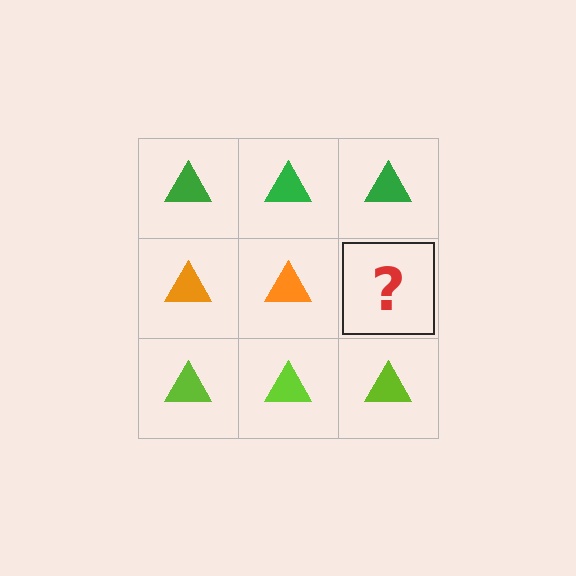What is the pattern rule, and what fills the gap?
The rule is that each row has a consistent color. The gap should be filled with an orange triangle.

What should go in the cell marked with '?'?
The missing cell should contain an orange triangle.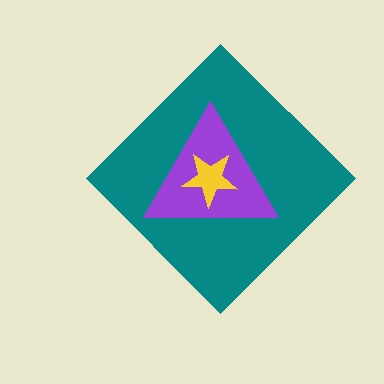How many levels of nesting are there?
3.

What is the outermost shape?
The teal diamond.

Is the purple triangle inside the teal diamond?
Yes.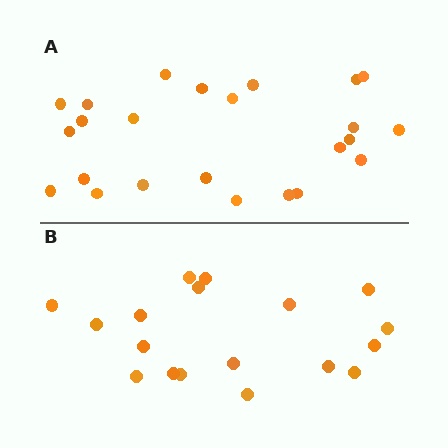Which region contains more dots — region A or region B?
Region A (the top region) has more dots.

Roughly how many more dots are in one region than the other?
Region A has about 6 more dots than region B.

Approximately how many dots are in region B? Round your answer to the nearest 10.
About 20 dots. (The exact count is 18, which rounds to 20.)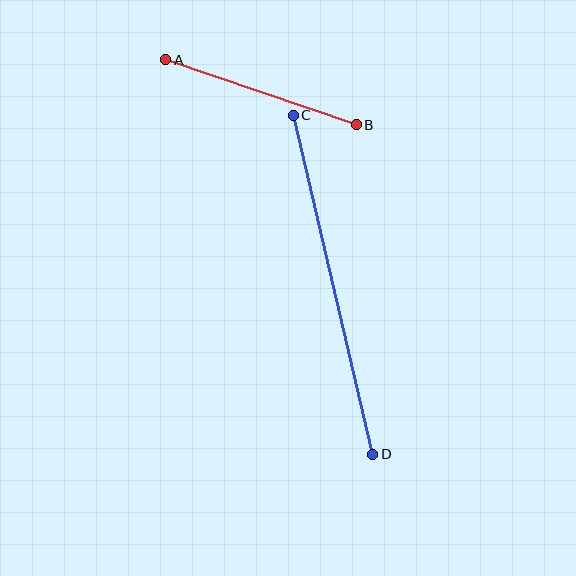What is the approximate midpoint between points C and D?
The midpoint is at approximately (333, 285) pixels.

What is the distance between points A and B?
The distance is approximately 201 pixels.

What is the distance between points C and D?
The distance is approximately 348 pixels.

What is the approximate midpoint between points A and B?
The midpoint is at approximately (261, 92) pixels.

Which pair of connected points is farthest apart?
Points C and D are farthest apart.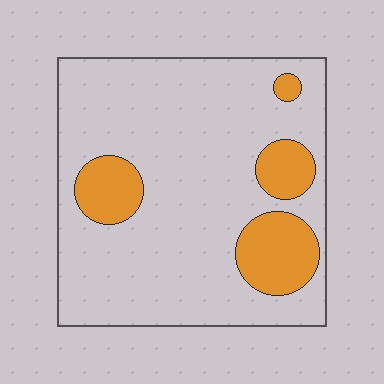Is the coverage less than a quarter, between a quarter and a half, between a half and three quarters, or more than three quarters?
Less than a quarter.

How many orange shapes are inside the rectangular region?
4.